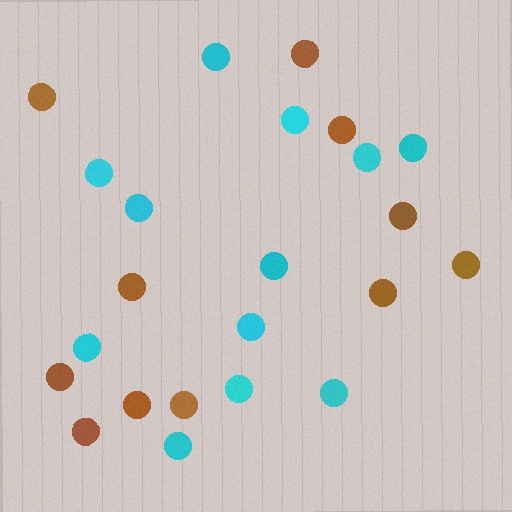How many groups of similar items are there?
There are 2 groups: one group of brown circles (11) and one group of cyan circles (12).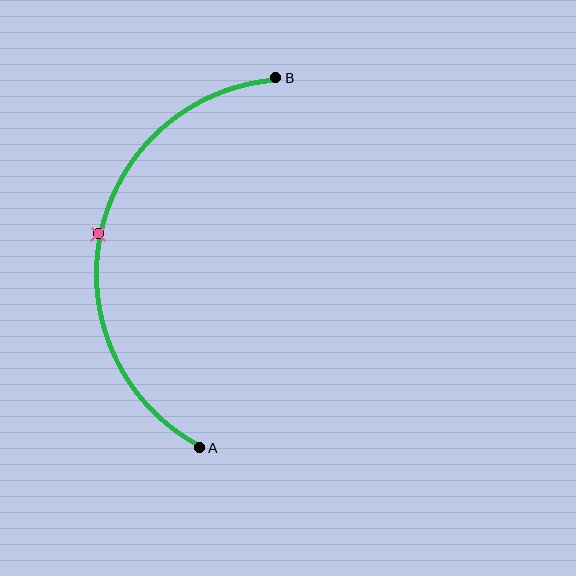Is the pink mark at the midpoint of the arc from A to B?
Yes. The pink mark lies on the arc at equal arc-length from both A and B — it is the arc midpoint.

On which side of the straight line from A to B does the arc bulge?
The arc bulges to the left of the straight line connecting A and B.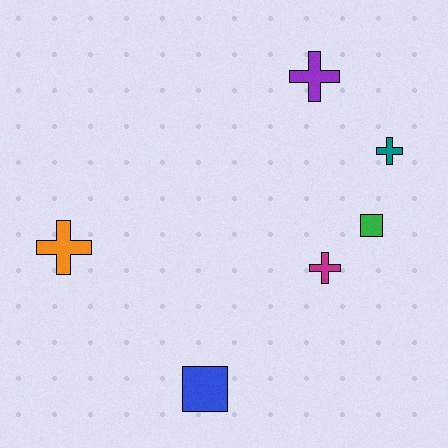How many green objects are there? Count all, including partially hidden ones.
There is 1 green object.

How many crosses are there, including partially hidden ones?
There are 4 crosses.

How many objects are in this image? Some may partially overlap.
There are 6 objects.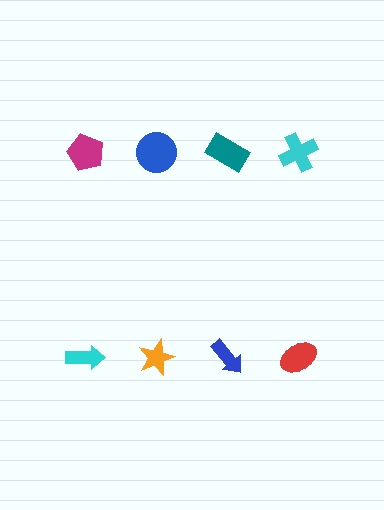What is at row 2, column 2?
An orange star.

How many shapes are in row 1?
4 shapes.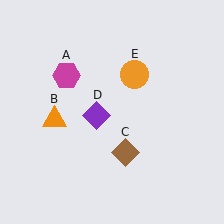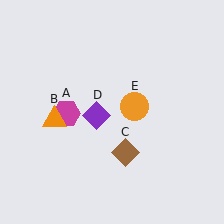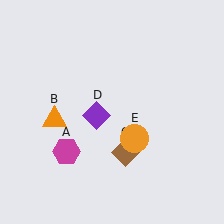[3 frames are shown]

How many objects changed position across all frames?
2 objects changed position: magenta hexagon (object A), orange circle (object E).